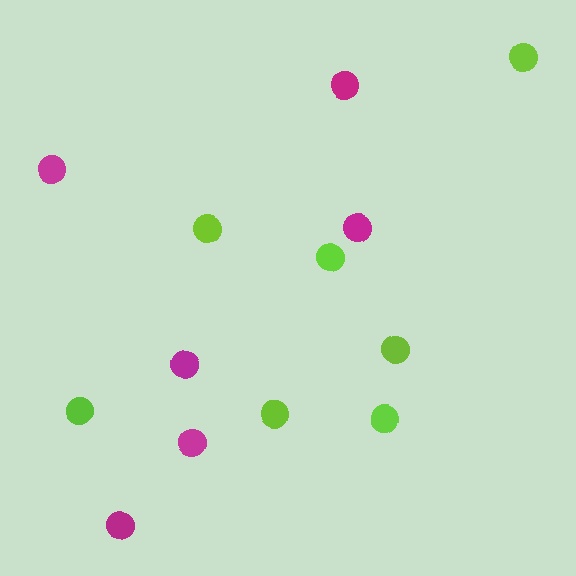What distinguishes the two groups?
There are 2 groups: one group of magenta circles (6) and one group of lime circles (7).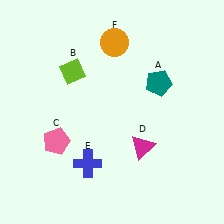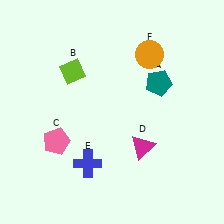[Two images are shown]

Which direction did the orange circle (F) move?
The orange circle (F) moved right.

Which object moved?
The orange circle (F) moved right.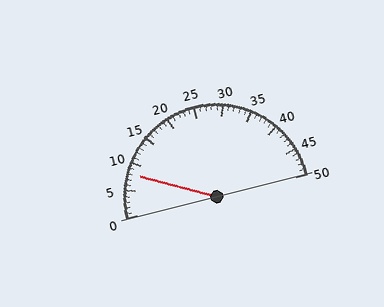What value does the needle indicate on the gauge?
The needle indicates approximately 8.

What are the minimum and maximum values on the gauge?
The gauge ranges from 0 to 50.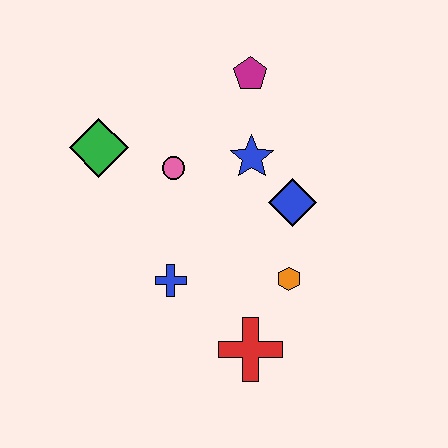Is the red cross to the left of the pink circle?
No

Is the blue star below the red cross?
No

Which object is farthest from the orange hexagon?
The green diamond is farthest from the orange hexagon.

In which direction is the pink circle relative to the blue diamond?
The pink circle is to the left of the blue diamond.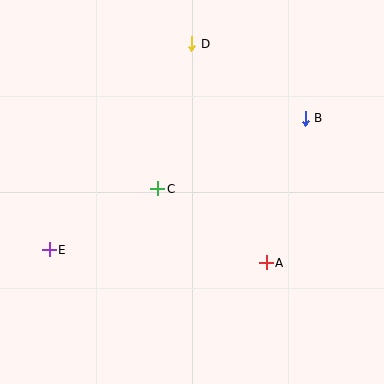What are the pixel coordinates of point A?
Point A is at (266, 263).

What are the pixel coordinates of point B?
Point B is at (305, 118).